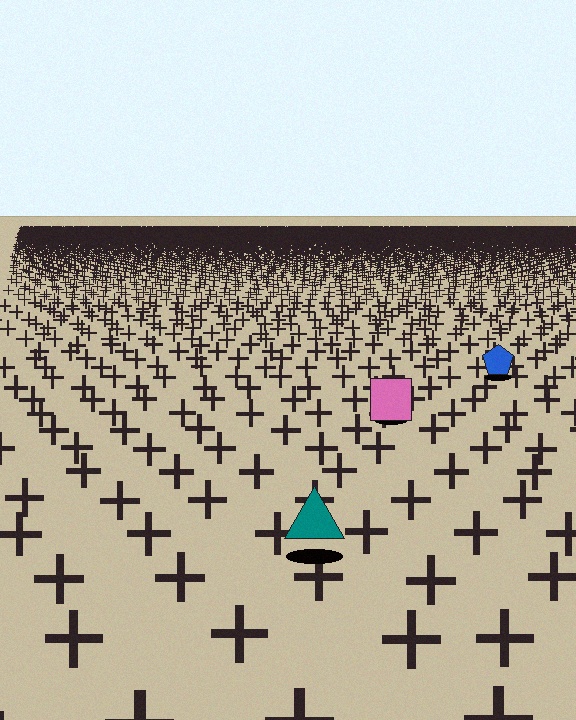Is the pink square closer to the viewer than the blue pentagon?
Yes. The pink square is closer — you can tell from the texture gradient: the ground texture is coarser near it.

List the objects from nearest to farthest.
From nearest to farthest: the teal triangle, the pink square, the blue pentagon.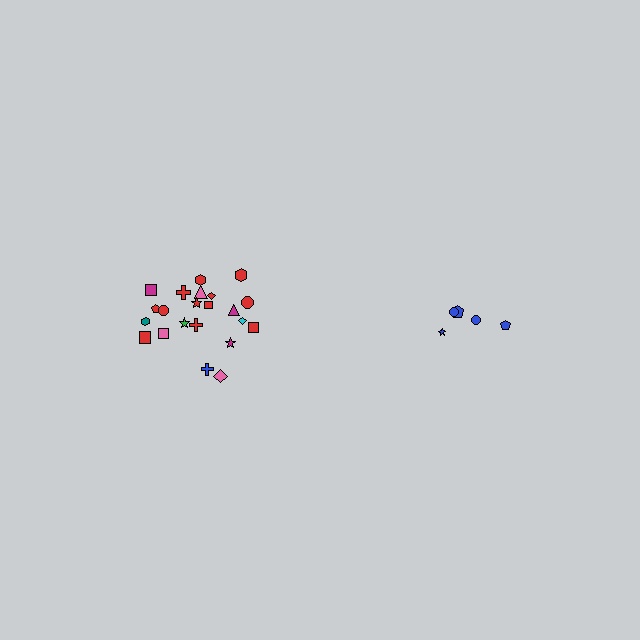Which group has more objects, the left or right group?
The left group.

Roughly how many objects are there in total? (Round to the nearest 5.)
Roughly 25 objects in total.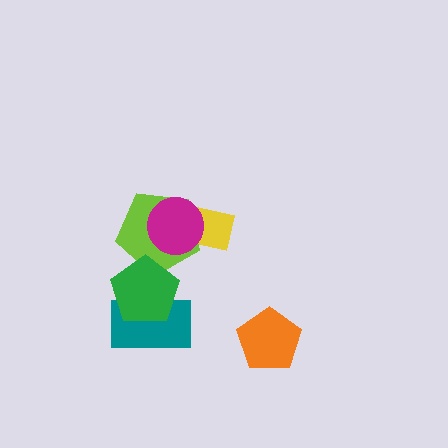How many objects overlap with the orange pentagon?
0 objects overlap with the orange pentagon.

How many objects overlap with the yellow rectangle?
2 objects overlap with the yellow rectangle.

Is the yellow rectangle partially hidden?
Yes, it is partially covered by another shape.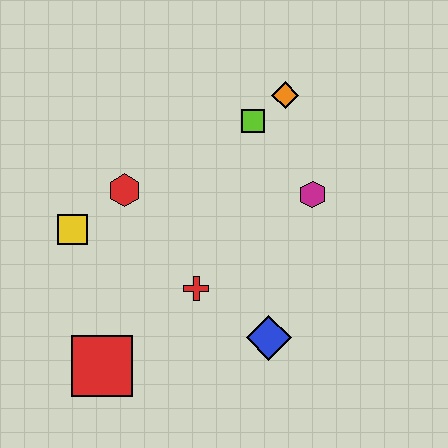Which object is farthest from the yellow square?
The orange diamond is farthest from the yellow square.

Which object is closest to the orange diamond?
The lime square is closest to the orange diamond.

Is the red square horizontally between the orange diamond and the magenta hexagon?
No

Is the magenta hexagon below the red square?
No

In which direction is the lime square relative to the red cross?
The lime square is above the red cross.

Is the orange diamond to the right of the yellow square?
Yes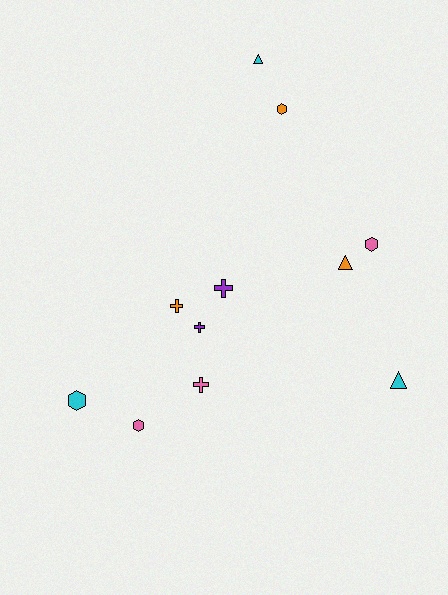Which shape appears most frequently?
Hexagon, with 4 objects.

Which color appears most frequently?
Pink, with 3 objects.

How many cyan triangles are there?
There are 2 cyan triangles.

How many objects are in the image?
There are 11 objects.